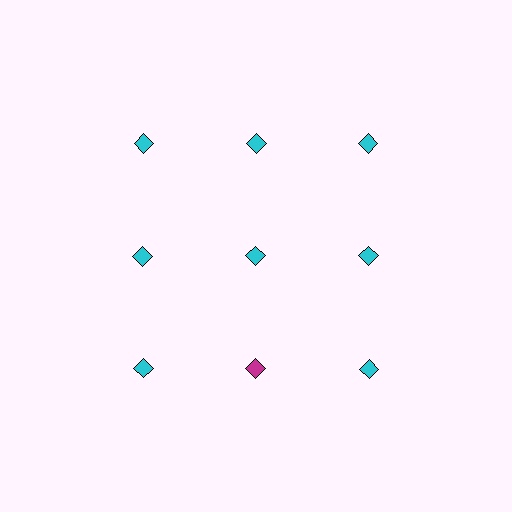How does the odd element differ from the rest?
It has a different color: magenta instead of cyan.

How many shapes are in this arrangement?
There are 9 shapes arranged in a grid pattern.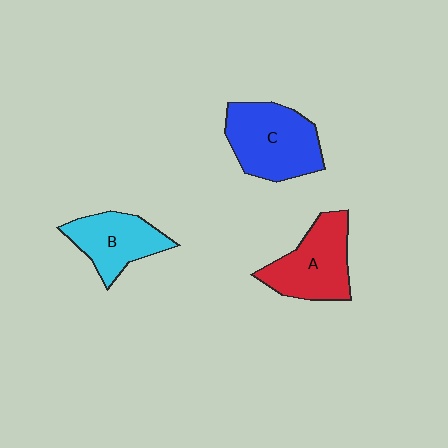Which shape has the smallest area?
Shape B (cyan).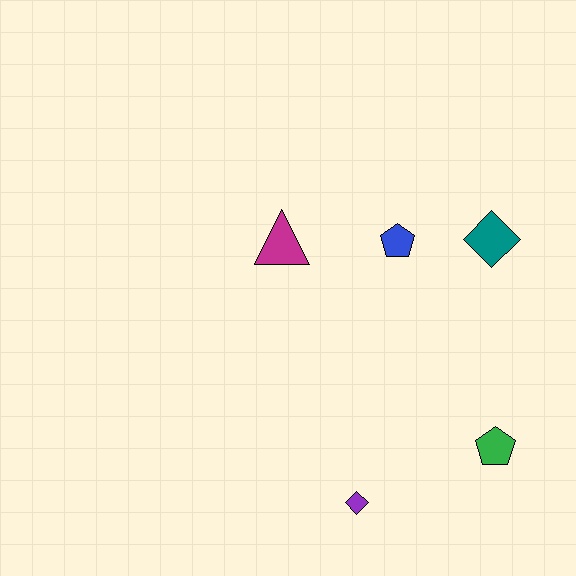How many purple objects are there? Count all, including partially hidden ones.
There is 1 purple object.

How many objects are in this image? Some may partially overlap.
There are 5 objects.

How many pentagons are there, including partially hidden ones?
There are 2 pentagons.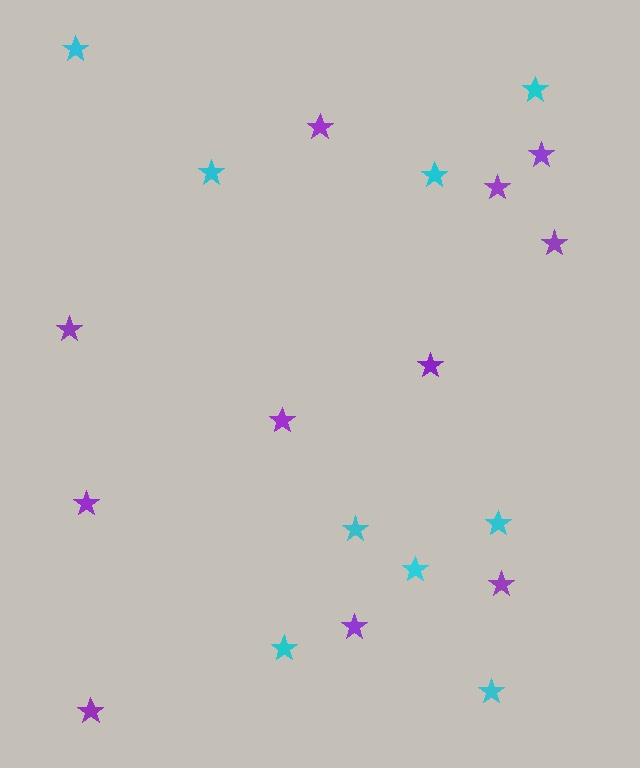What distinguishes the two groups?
There are 2 groups: one group of cyan stars (9) and one group of purple stars (11).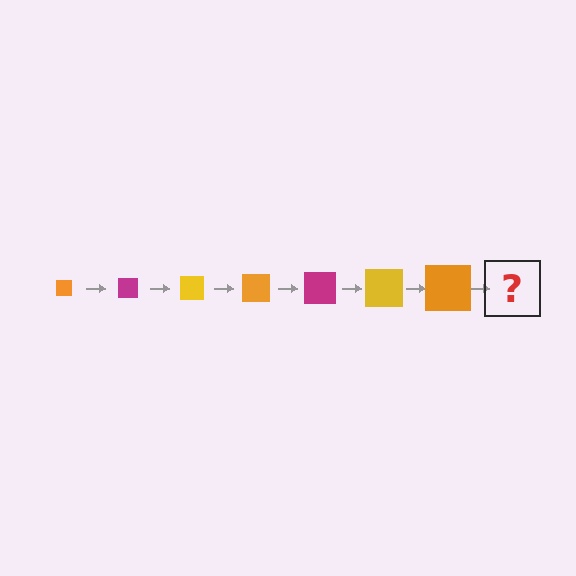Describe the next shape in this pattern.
It should be a magenta square, larger than the previous one.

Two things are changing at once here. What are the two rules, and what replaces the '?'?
The two rules are that the square grows larger each step and the color cycles through orange, magenta, and yellow. The '?' should be a magenta square, larger than the previous one.